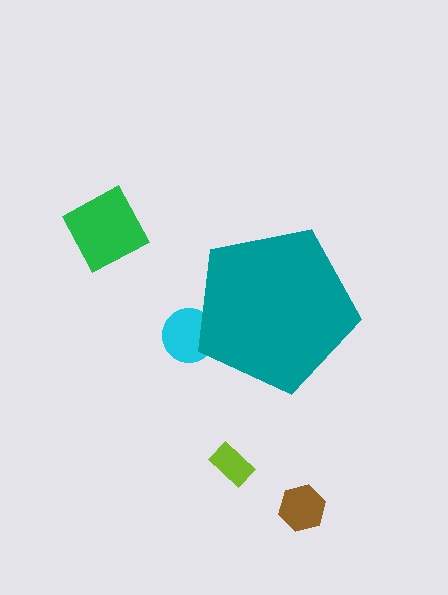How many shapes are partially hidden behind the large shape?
1 shape is partially hidden.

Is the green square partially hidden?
No, the green square is fully visible.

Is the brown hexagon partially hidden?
No, the brown hexagon is fully visible.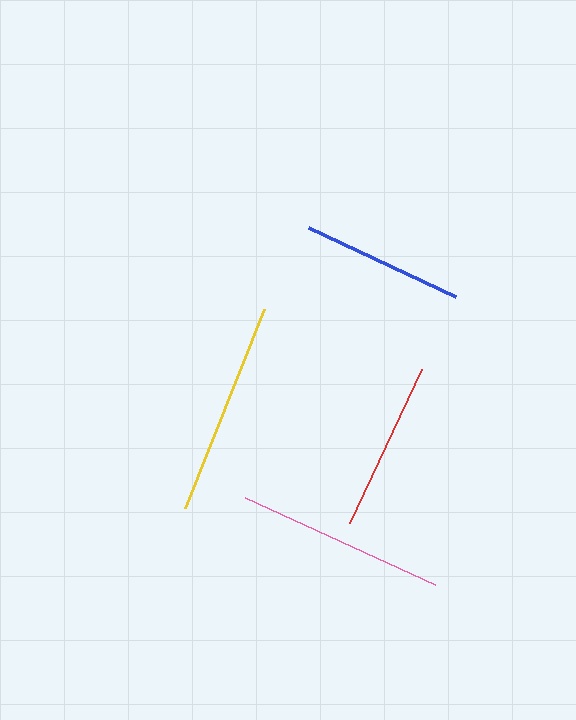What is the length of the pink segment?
The pink segment is approximately 209 pixels long.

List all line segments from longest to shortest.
From longest to shortest: yellow, pink, red, blue.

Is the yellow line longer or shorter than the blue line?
The yellow line is longer than the blue line.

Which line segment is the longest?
The yellow line is the longest at approximately 214 pixels.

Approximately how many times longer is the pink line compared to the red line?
The pink line is approximately 1.2 times the length of the red line.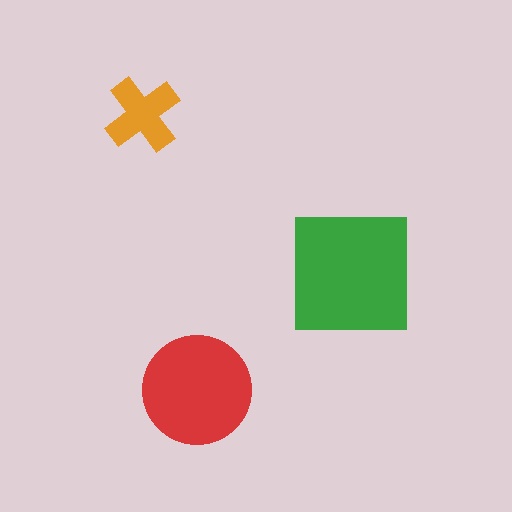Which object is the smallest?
The orange cross.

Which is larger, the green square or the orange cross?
The green square.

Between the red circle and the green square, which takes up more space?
The green square.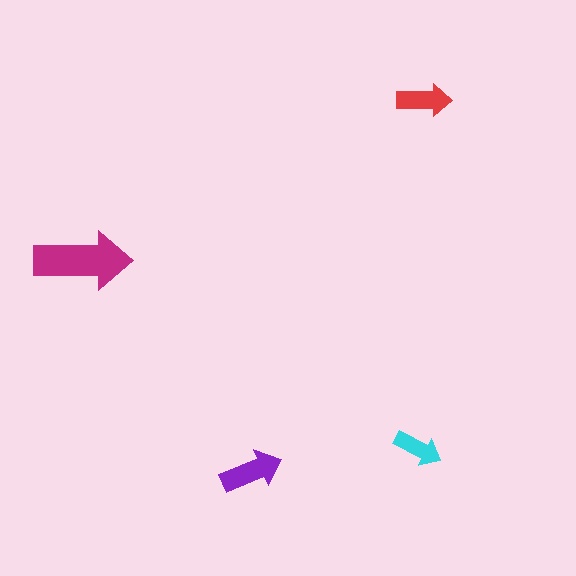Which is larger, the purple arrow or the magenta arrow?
The magenta one.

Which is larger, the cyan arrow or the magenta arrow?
The magenta one.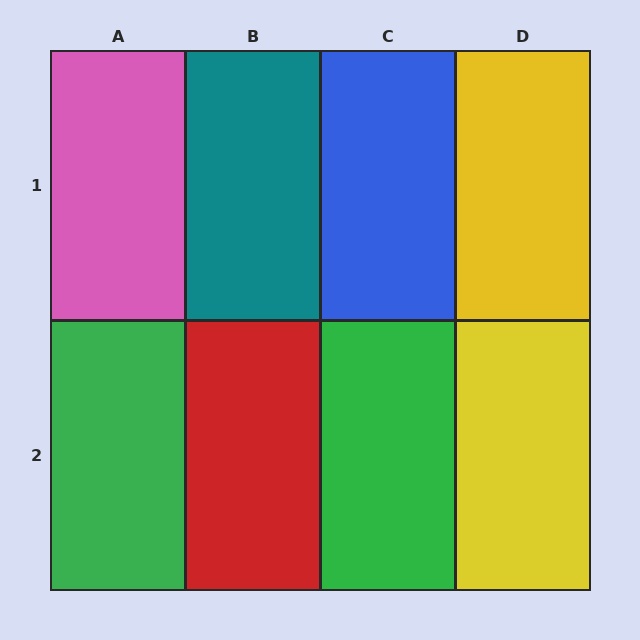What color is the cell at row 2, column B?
Red.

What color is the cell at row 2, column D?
Yellow.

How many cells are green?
2 cells are green.